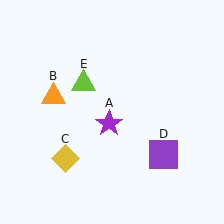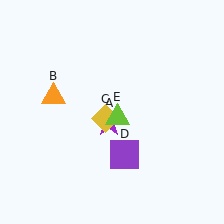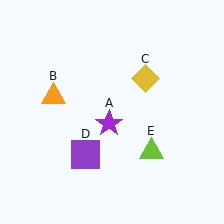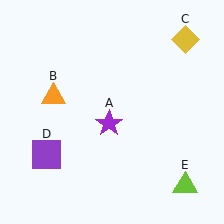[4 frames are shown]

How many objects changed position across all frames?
3 objects changed position: yellow diamond (object C), purple square (object D), lime triangle (object E).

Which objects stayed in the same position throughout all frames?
Purple star (object A) and orange triangle (object B) remained stationary.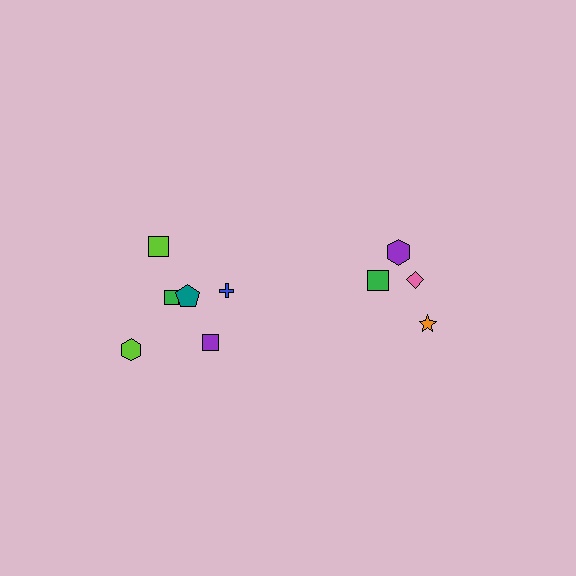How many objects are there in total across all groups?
There are 10 objects.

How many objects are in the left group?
There are 6 objects.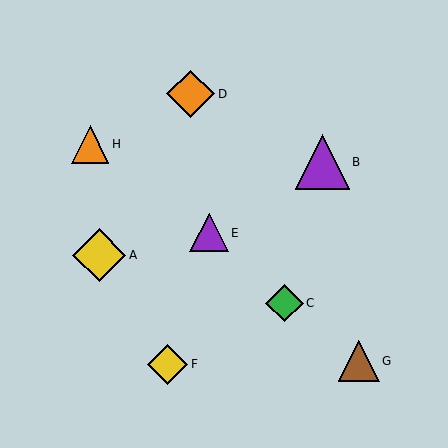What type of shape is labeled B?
Shape B is a purple triangle.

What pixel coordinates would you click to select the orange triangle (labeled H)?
Click at (90, 144) to select the orange triangle H.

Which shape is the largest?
The purple triangle (labeled B) is the largest.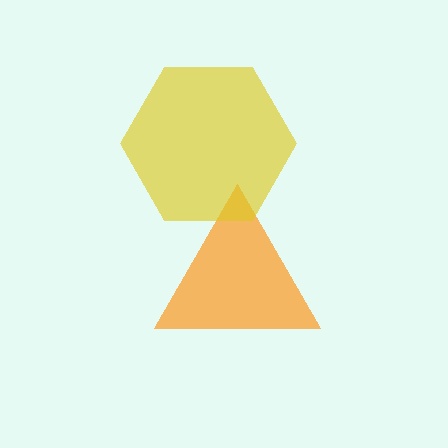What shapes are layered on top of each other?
The layered shapes are: an orange triangle, a yellow hexagon.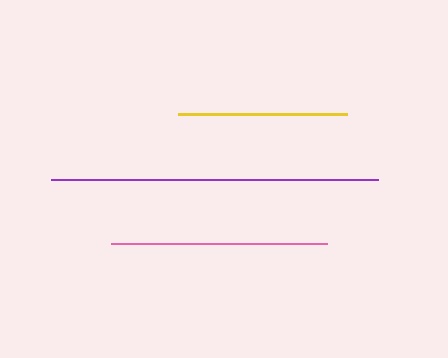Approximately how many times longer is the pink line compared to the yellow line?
The pink line is approximately 1.3 times the length of the yellow line.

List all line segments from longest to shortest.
From longest to shortest: purple, pink, yellow.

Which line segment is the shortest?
The yellow line is the shortest at approximately 168 pixels.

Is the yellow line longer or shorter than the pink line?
The pink line is longer than the yellow line.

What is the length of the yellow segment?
The yellow segment is approximately 168 pixels long.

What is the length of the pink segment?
The pink segment is approximately 216 pixels long.